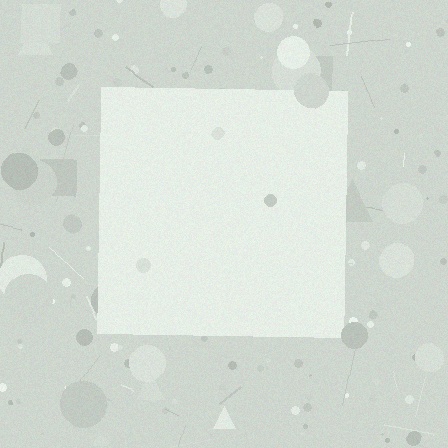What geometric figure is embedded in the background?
A square is embedded in the background.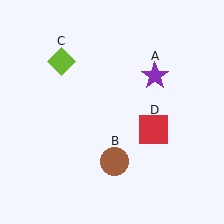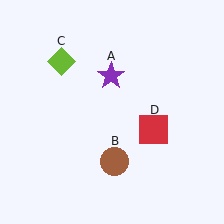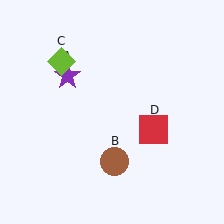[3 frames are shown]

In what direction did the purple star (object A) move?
The purple star (object A) moved left.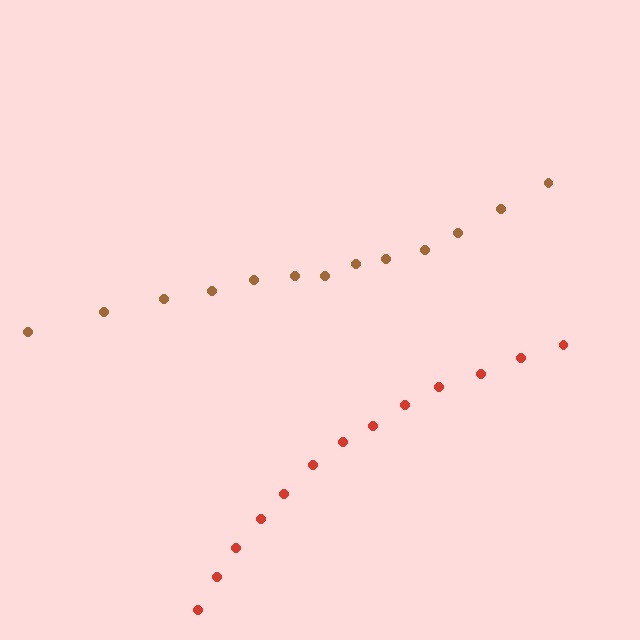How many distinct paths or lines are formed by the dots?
There are 2 distinct paths.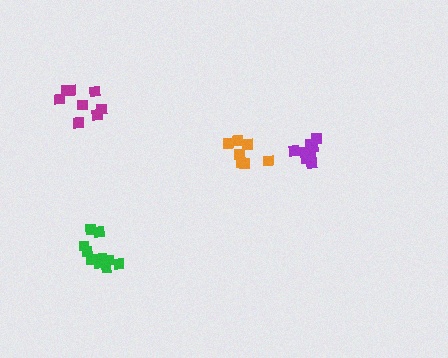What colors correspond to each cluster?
The clusters are colored: magenta, orange, green, purple.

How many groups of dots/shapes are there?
There are 4 groups.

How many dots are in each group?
Group 1: 8 dots, Group 2: 7 dots, Group 3: 10 dots, Group 4: 9 dots (34 total).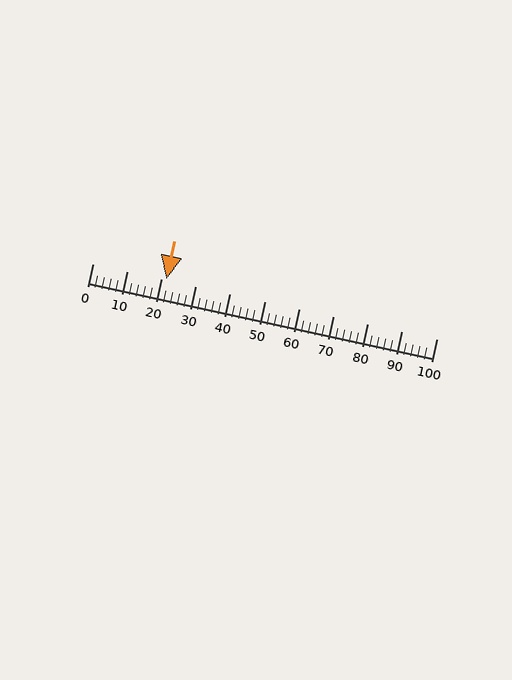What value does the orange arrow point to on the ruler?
The orange arrow points to approximately 22.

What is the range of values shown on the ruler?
The ruler shows values from 0 to 100.